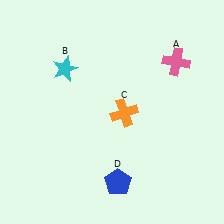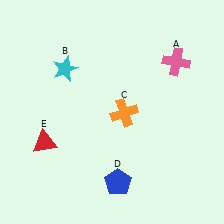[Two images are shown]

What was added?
A red triangle (E) was added in Image 2.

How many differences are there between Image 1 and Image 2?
There is 1 difference between the two images.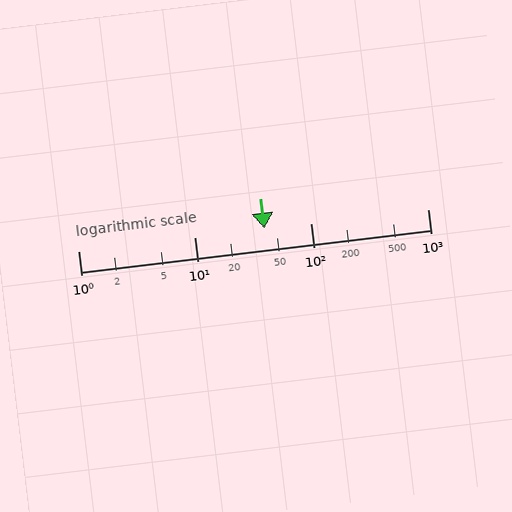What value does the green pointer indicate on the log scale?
The pointer indicates approximately 40.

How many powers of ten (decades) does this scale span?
The scale spans 3 decades, from 1 to 1000.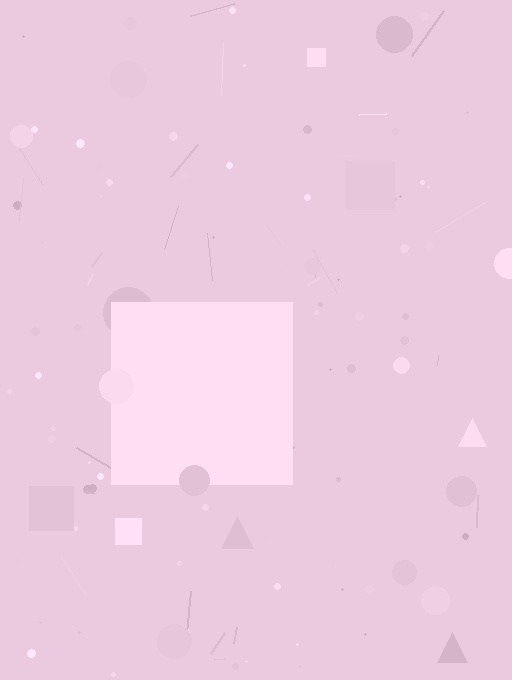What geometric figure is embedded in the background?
A square is embedded in the background.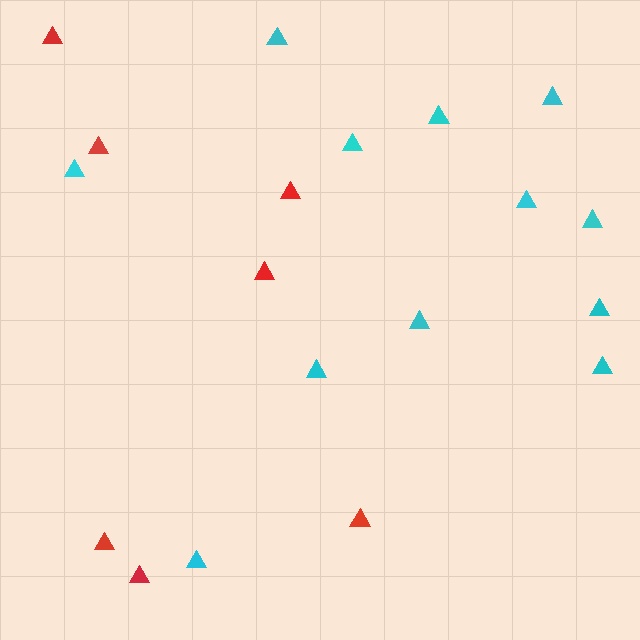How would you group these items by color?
There are 2 groups: one group of cyan triangles (12) and one group of red triangles (7).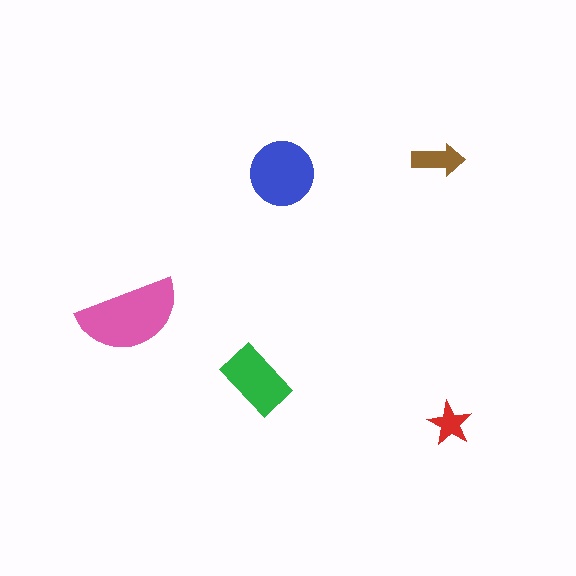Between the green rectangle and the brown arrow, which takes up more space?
The green rectangle.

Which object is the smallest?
The red star.